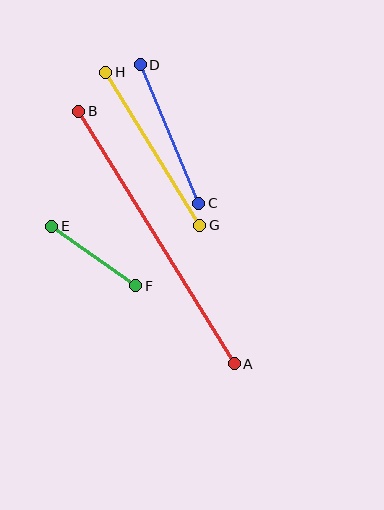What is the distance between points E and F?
The distance is approximately 103 pixels.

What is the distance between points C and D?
The distance is approximately 150 pixels.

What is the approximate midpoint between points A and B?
The midpoint is at approximately (157, 238) pixels.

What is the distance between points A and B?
The distance is approximately 297 pixels.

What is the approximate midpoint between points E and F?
The midpoint is at approximately (94, 256) pixels.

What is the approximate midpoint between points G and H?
The midpoint is at approximately (153, 149) pixels.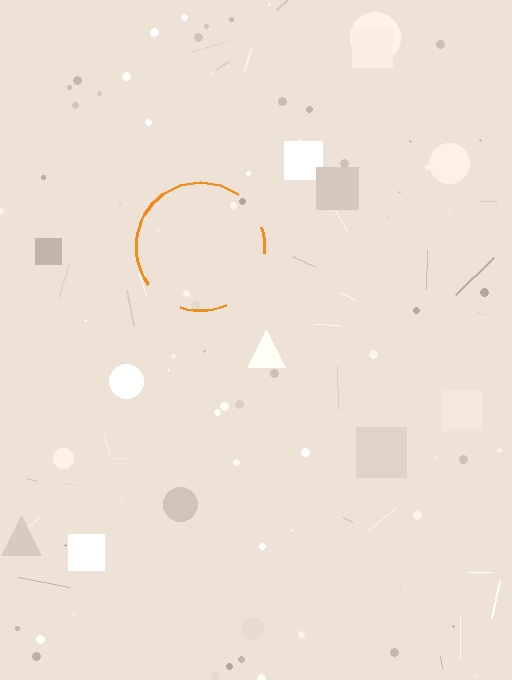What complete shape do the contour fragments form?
The contour fragments form a circle.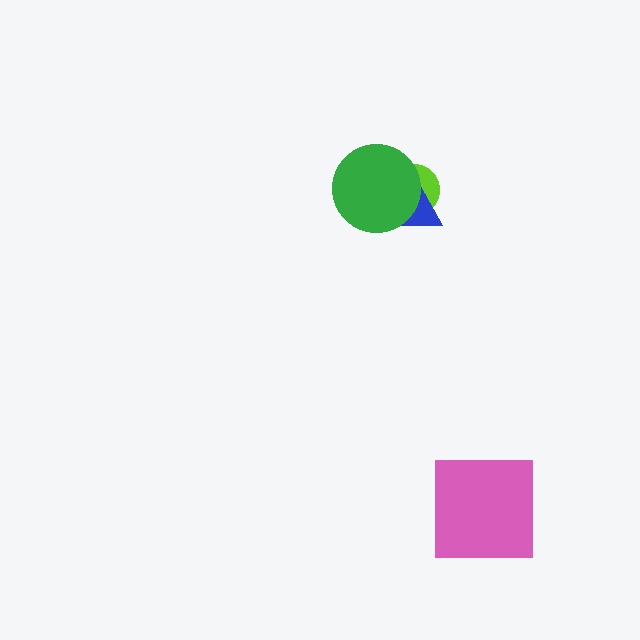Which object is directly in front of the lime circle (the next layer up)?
The blue triangle is directly in front of the lime circle.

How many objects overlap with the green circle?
2 objects overlap with the green circle.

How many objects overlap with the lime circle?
2 objects overlap with the lime circle.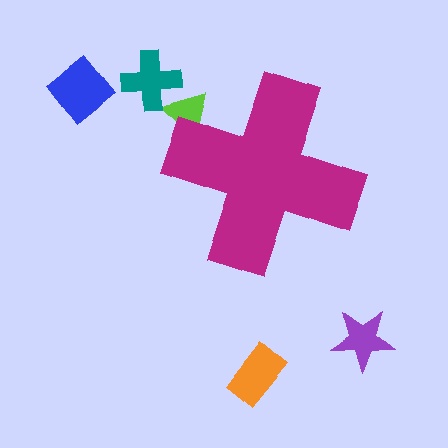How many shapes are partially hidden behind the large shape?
1 shape is partially hidden.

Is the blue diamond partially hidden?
No, the blue diamond is fully visible.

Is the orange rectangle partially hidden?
No, the orange rectangle is fully visible.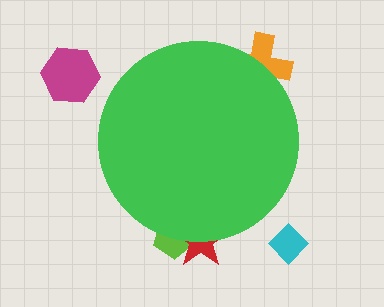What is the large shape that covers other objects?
A green circle.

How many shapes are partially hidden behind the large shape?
3 shapes are partially hidden.